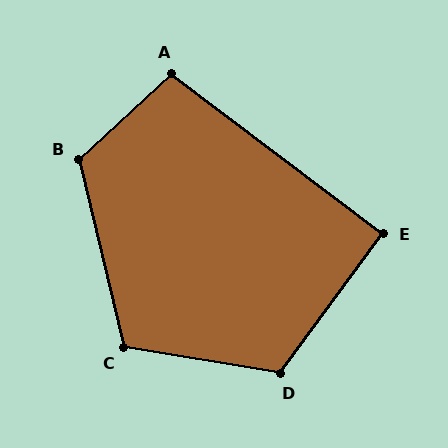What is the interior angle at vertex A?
Approximately 100 degrees (obtuse).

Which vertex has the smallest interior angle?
E, at approximately 91 degrees.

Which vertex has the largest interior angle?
B, at approximately 119 degrees.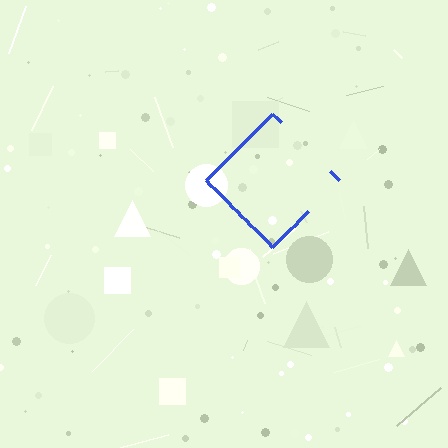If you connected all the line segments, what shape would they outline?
They would outline a diamond.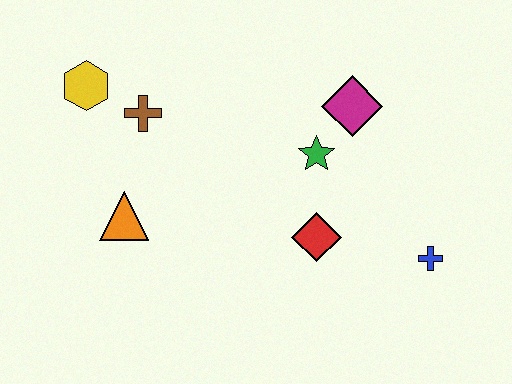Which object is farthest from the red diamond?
The yellow hexagon is farthest from the red diamond.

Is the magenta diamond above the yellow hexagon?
No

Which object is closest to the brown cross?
The yellow hexagon is closest to the brown cross.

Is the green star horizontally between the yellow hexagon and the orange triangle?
No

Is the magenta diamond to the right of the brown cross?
Yes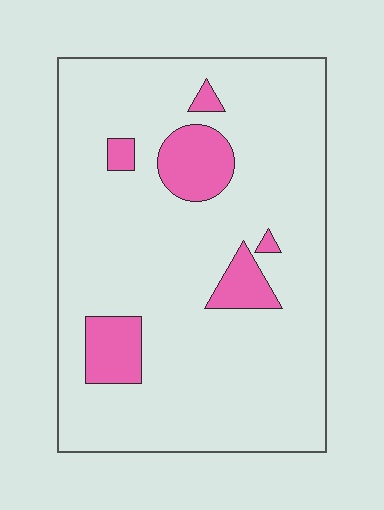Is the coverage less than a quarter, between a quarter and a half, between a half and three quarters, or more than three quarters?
Less than a quarter.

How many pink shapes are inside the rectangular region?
6.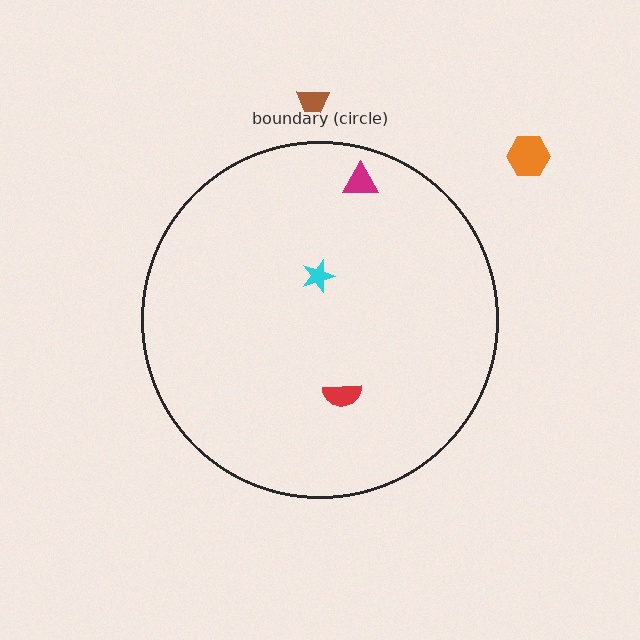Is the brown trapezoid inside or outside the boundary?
Outside.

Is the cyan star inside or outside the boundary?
Inside.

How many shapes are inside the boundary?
3 inside, 2 outside.